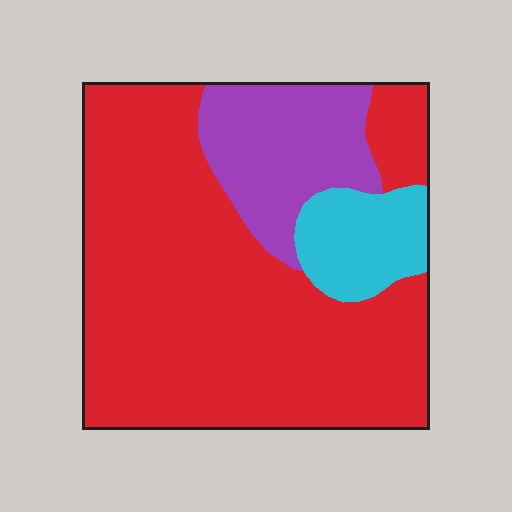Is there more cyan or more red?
Red.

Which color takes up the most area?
Red, at roughly 70%.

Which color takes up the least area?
Cyan, at roughly 10%.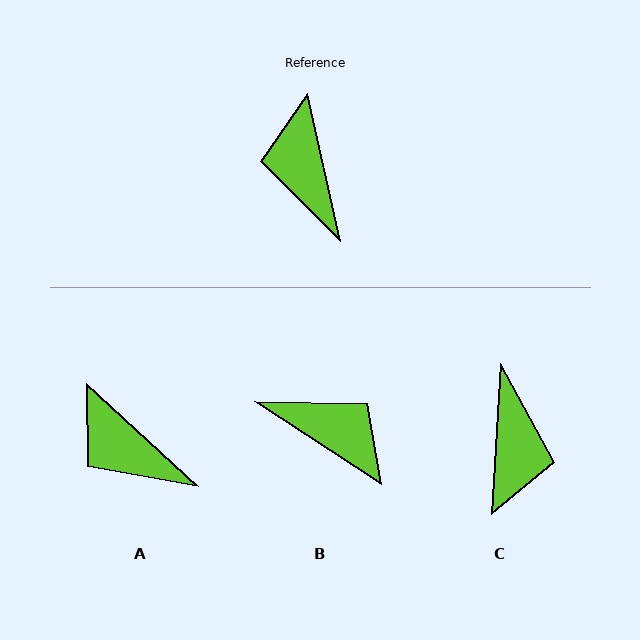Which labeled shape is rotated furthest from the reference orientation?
C, about 164 degrees away.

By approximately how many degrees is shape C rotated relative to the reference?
Approximately 164 degrees counter-clockwise.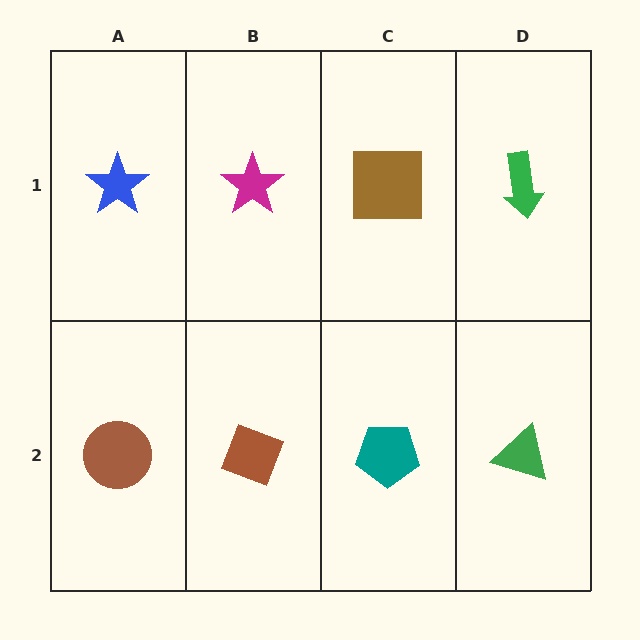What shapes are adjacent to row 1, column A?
A brown circle (row 2, column A), a magenta star (row 1, column B).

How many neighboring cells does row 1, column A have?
2.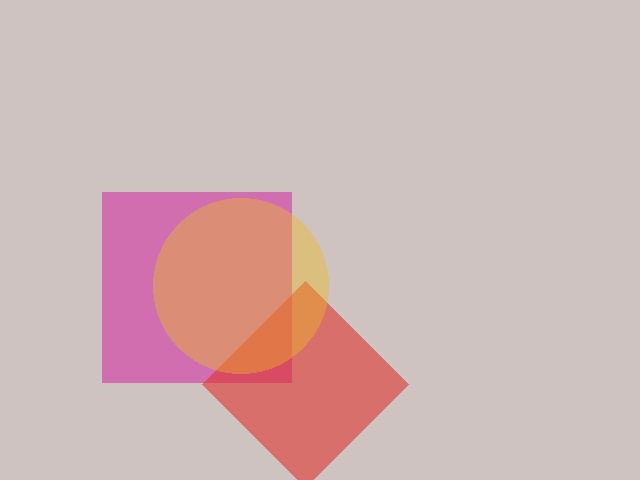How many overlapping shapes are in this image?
There are 3 overlapping shapes in the image.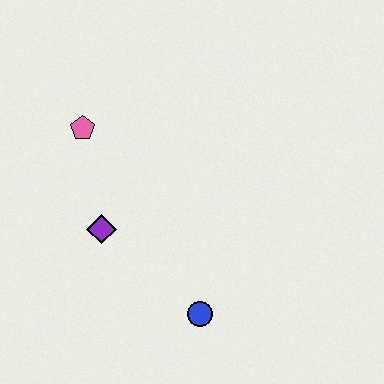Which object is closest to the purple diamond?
The pink pentagon is closest to the purple diamond.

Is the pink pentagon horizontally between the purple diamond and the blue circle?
No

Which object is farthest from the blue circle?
The pink pentagon is farthest from the blue circle.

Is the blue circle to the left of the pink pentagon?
No